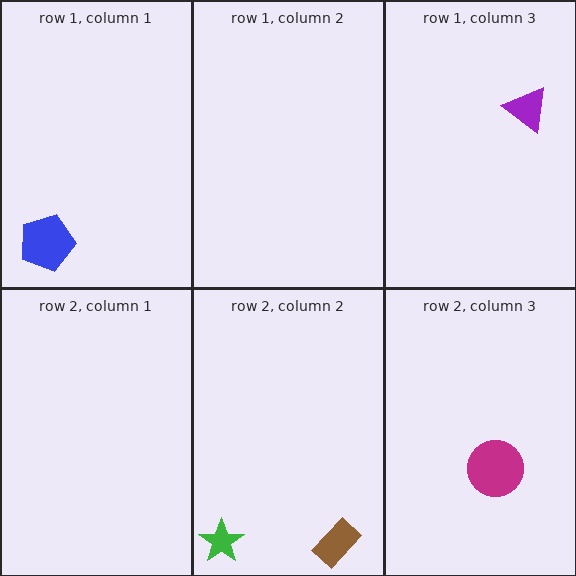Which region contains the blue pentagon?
The row 1, column 1 region.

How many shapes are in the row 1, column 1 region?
1.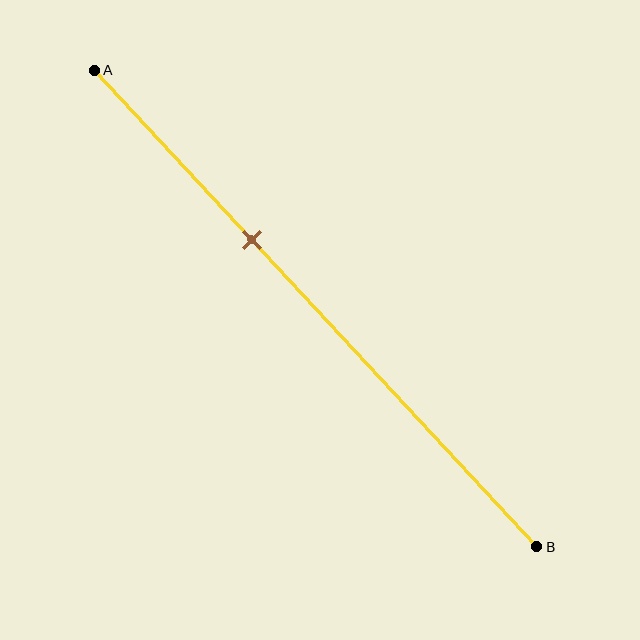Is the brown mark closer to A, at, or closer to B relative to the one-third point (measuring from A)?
The brown mark is approximately at the one-third point of segment AB.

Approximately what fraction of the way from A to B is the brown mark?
The brown mark is approximately 35% of the way from A to B.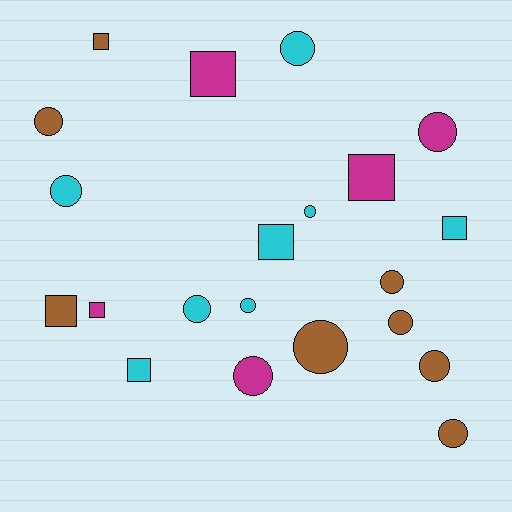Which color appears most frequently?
Brown, with 8 objects.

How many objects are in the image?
There are 21 objects.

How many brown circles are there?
There are 6 brown circles.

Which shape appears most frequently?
Circle, with 13 objects.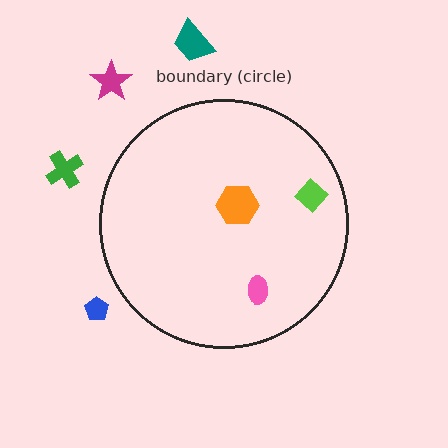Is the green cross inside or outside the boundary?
Outside.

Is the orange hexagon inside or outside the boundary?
Inside.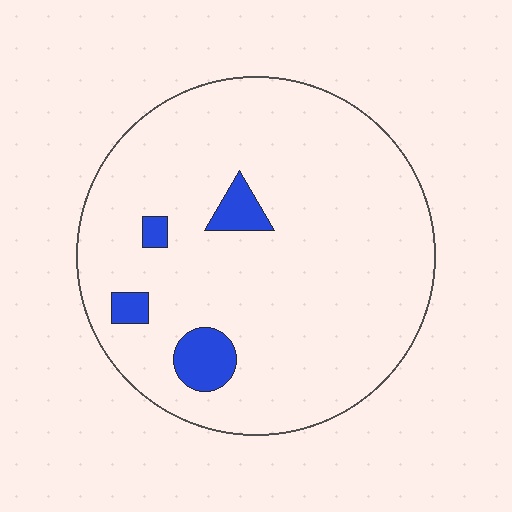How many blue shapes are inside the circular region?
4.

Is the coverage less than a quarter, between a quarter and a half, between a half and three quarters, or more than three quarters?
Less than a quarter.